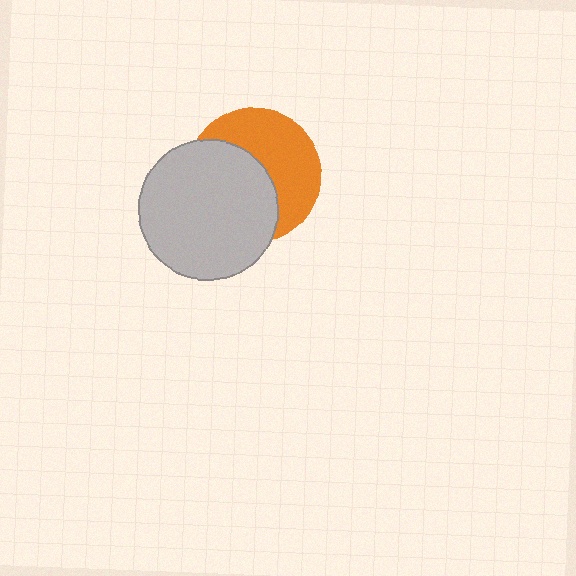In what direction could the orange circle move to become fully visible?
The orange circle could move toward the upper-right. That would shift it out from behind the light gray circle entirely.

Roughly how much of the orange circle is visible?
About half of it is visible (roughly 49%).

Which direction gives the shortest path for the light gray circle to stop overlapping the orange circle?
Moving toward the lower-left gives the shortest separation.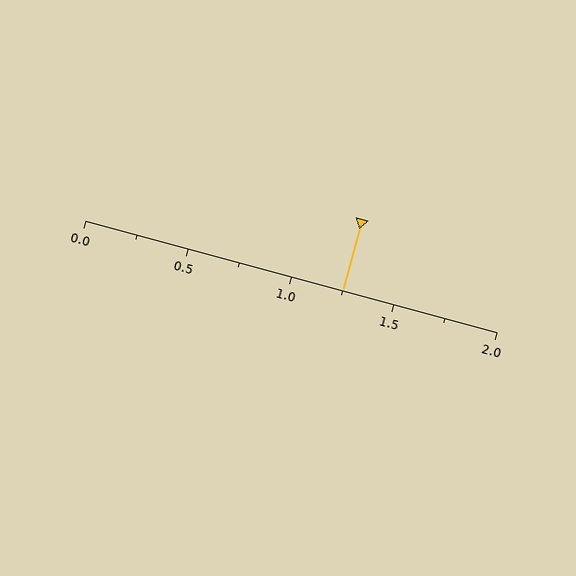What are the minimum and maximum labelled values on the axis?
The axis runs from 0.0 to 2.0.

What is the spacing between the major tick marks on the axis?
The major ticks are spaced 0.5 apart.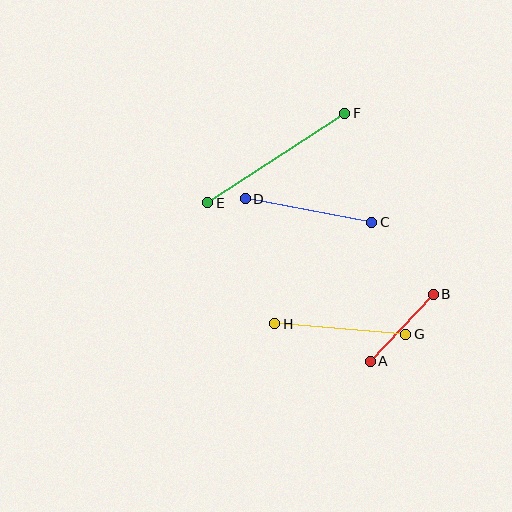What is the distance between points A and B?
The distance is approximately 92 pixels.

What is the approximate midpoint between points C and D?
The midpoint is at approximately (309, 211) pixels.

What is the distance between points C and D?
The distance is approximately 129 pixels.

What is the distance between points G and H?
The distance is approximately 132 pixels.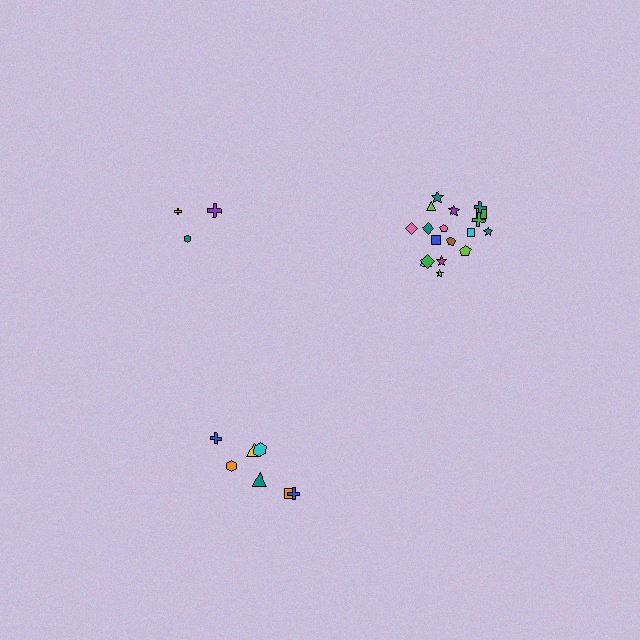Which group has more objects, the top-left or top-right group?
The top-right group.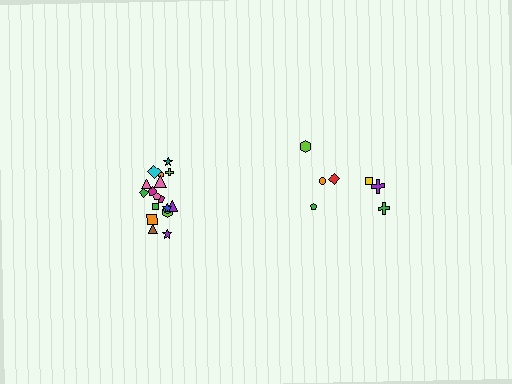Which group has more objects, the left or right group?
The left group.